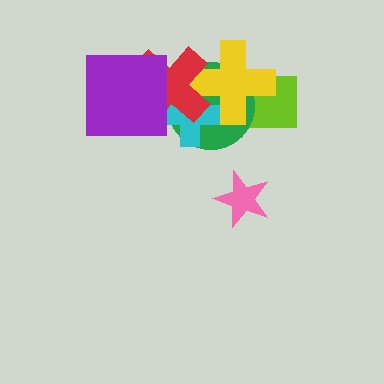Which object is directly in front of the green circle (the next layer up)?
The cyan cross is directly in front of the green circle.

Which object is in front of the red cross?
The purple square is in front of the red cross.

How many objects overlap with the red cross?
4 objects overlap with the red cross.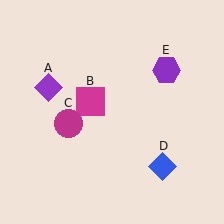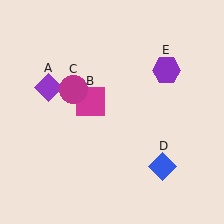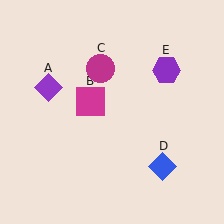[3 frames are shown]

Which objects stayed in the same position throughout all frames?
Purple diamond (object A) and magenta square (object B) and blue diamond (object D) and purple hexagon (object E) remained stationary.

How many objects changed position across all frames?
1 object changed position: magenta circle (object C).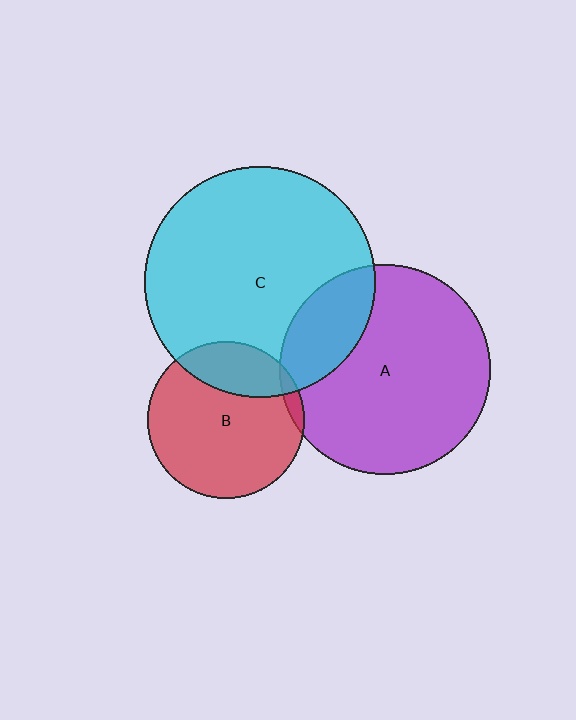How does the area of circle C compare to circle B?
Approximately 2.2 times.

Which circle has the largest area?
Circle C (cyan).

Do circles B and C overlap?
Yes.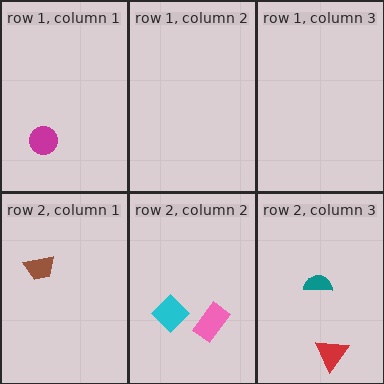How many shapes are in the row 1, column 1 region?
1.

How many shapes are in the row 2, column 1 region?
1.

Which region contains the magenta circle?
The row 1, column 1 region.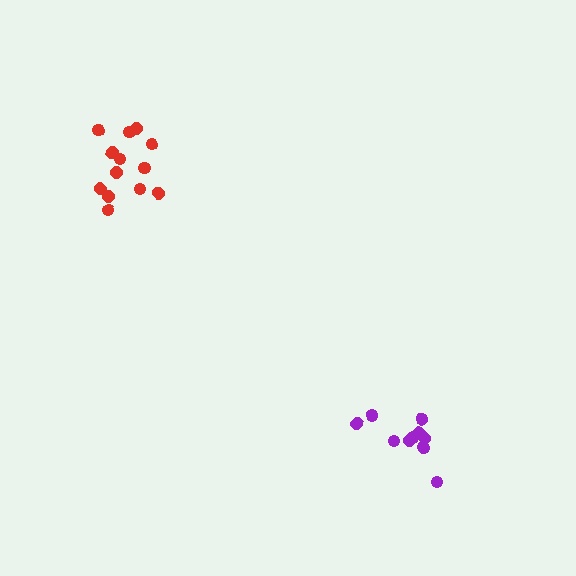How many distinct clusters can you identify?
There are 2 distinct clusters.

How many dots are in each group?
Group 1: 13 dots, Group 2: 10 dots (23 total).